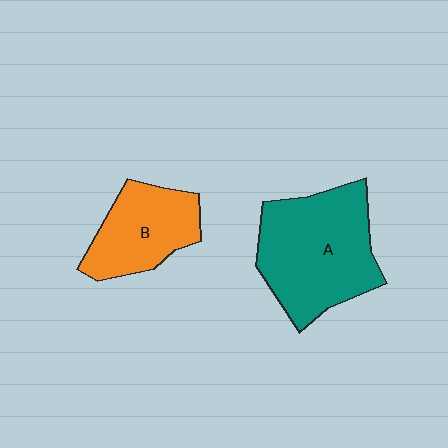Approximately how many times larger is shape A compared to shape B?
Approximately 1.6 times.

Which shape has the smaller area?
Shape B (orange).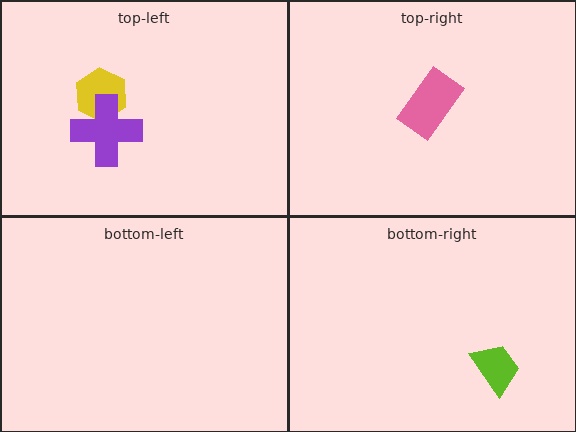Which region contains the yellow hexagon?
The top-left region.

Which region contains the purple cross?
The top-left region.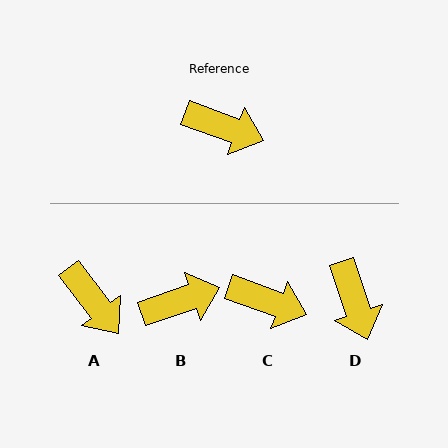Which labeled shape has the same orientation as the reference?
C.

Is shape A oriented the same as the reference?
No, it is off by about 33 degrees.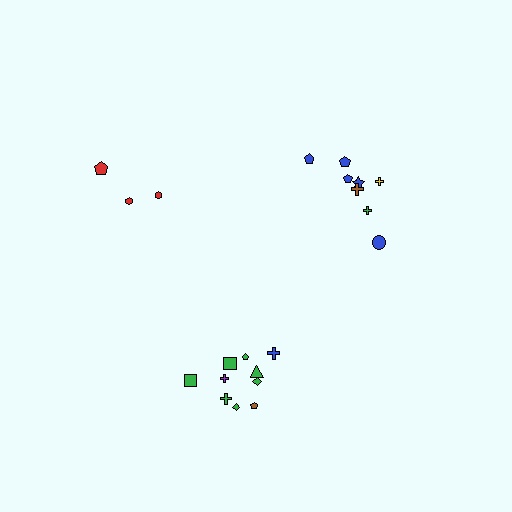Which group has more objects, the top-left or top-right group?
The top-right group.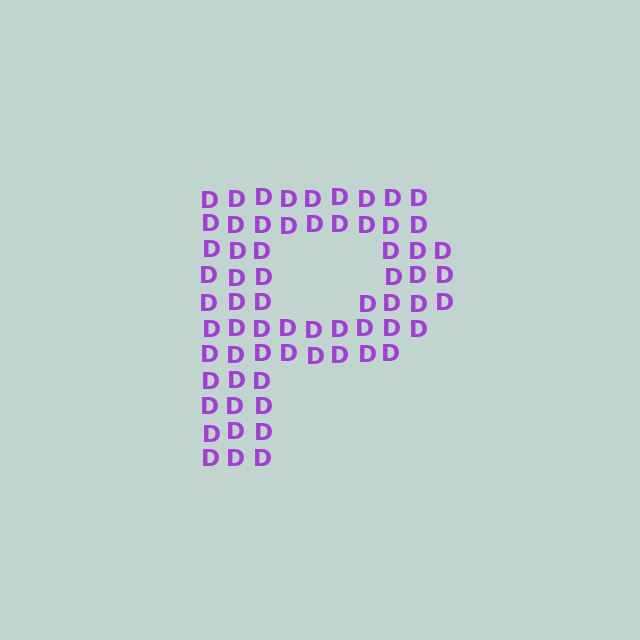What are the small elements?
The small elements are letter D's.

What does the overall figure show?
The overall figure shows the letter P.